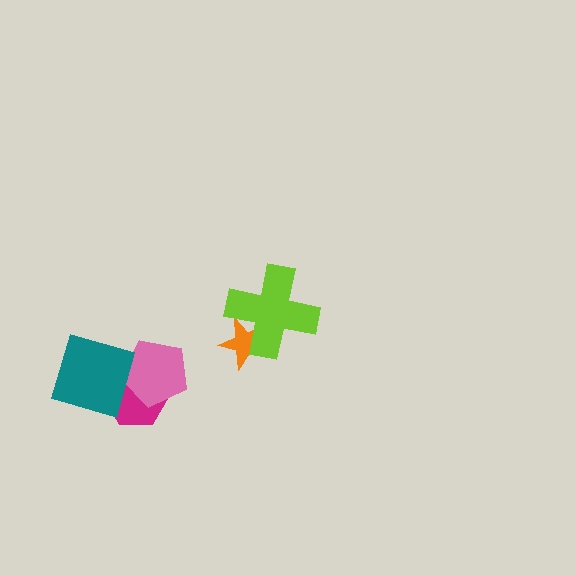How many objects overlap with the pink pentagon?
2 objects overlap with the pink pentagon.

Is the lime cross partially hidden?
No, no other shape covers it.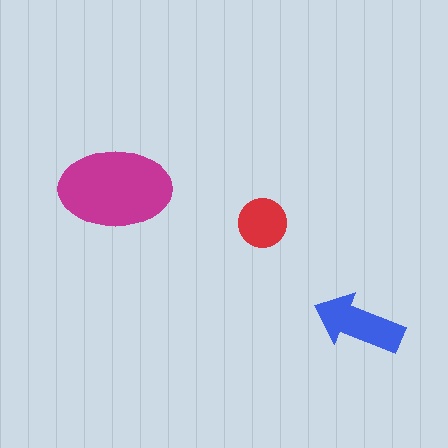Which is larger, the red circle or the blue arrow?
The blue arrow.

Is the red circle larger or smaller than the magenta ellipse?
Smaller.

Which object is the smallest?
The red circle.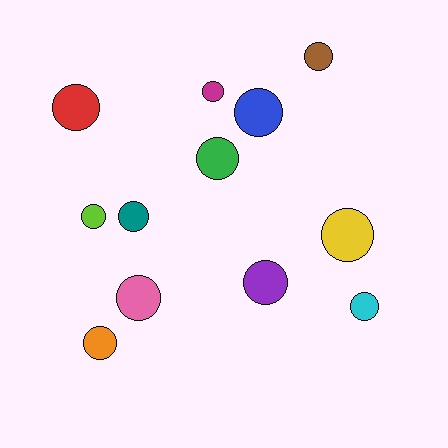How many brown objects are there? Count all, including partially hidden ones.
There is 1 brown object.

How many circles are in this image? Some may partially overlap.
There are 12 circles.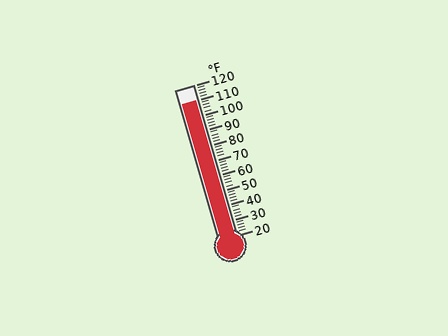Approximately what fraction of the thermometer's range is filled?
The thermometer is filled to approximately 90% of its range.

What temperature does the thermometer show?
The thermometer shows approximately 110°F.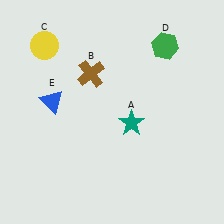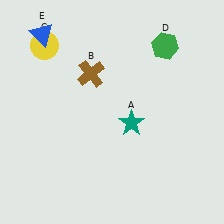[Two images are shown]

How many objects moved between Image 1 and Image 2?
1 object moved between the two images.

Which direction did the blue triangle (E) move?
The blue triangle (E) moved up.